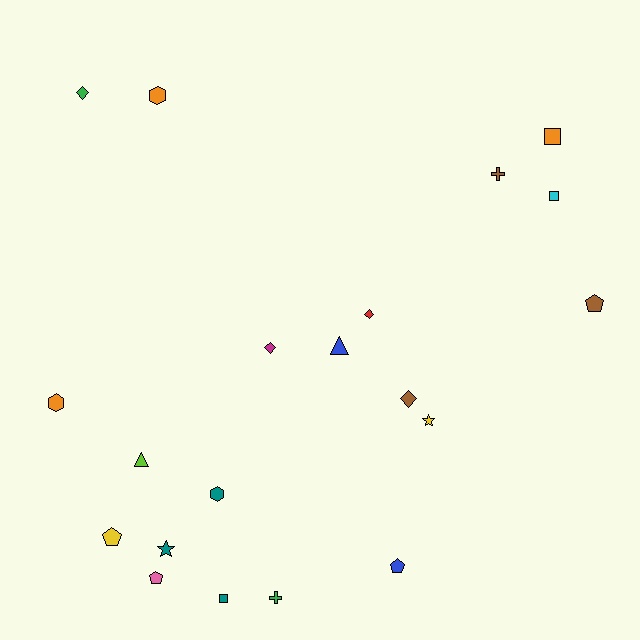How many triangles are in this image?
There are 2 triangles.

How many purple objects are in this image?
There are no purple objects.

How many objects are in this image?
There are 20 objects.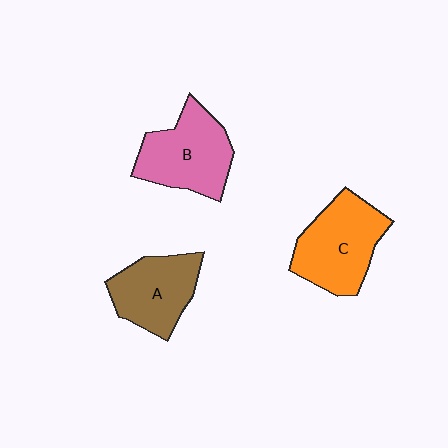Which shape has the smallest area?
Shape A (brown).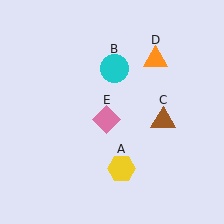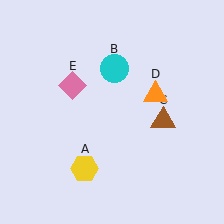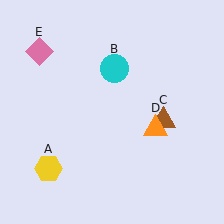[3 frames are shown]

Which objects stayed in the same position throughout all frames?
Cyan circle (object B) and brown triangle (object C) remained stationary.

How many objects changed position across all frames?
3 objects changed position: yellow hexagon (object A), orange triangle (object D), pink diamond (object E).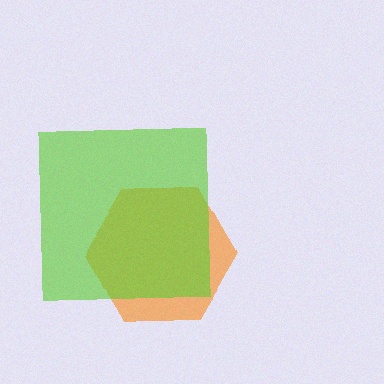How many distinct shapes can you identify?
There are 2 distinct shapes: an orange hexagon, a lime square.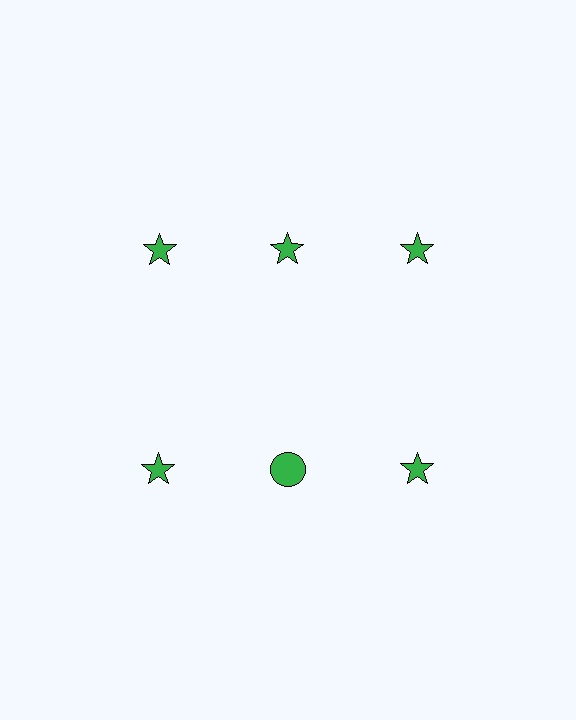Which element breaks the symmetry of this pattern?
The green circle in the second row, second from left column breaks the symmetry. All other shapes are green stars.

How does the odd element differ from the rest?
It has a different shape: circle instead of star.